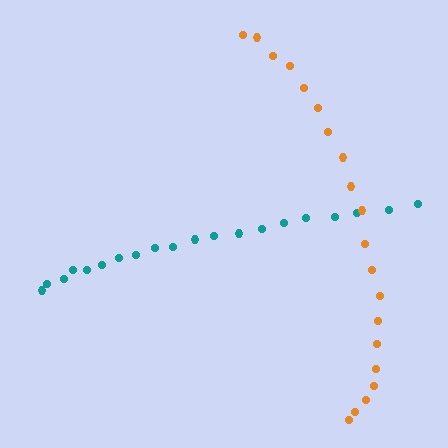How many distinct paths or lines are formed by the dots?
There are 2 distinct paths.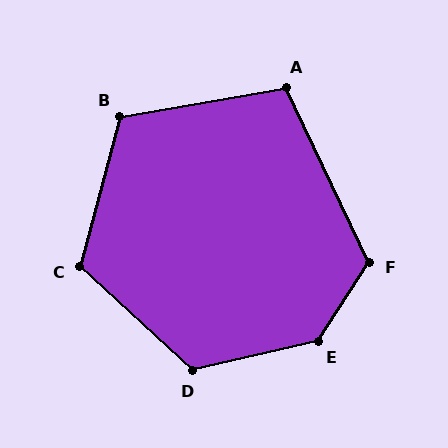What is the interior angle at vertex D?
Approximately 124 degrees (obtuse).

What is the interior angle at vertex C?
Approximately 118 degrees (obtuse).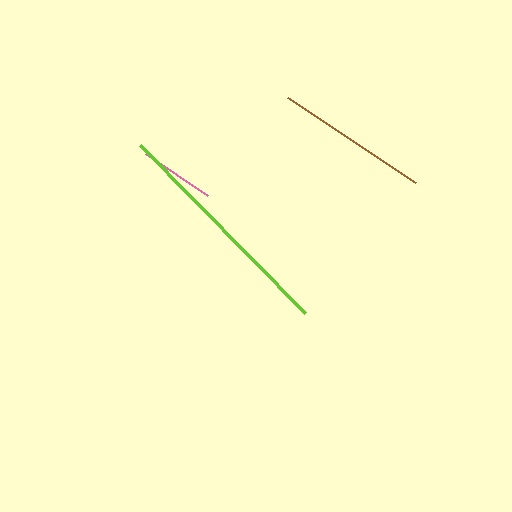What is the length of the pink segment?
The pink segment is approximately 75 pixels long.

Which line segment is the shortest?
The pink line is the shortest at approximately 75 pixels.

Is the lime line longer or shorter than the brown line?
The lime line is longer than the brown line.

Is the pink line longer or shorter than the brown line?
The brown line is longer than the pink line.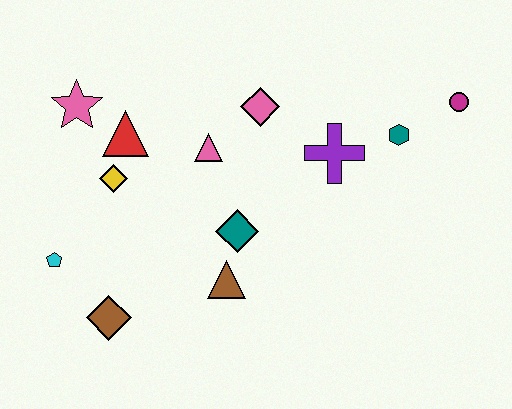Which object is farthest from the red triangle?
The magenta circle is farthest from the red triangle.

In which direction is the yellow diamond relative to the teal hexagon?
The yellow diamond is to the left of the teal hexagon.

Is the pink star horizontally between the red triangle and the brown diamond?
No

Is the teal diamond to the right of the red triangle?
Yes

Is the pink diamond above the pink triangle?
Yes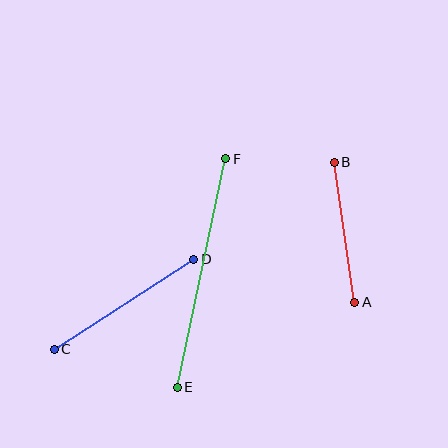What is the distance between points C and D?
The distance is approximately 166 pixels.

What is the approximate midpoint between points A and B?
The midpoint is at approximately (345, 232) pixels.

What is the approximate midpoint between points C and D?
The midpoint is at approximately (124, 304) pixels.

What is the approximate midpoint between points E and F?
The midpoint is at approximately (202, 273) pixels.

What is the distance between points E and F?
The distance is approximately 234 pixels.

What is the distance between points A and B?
The distance is approximately 142 pixels.